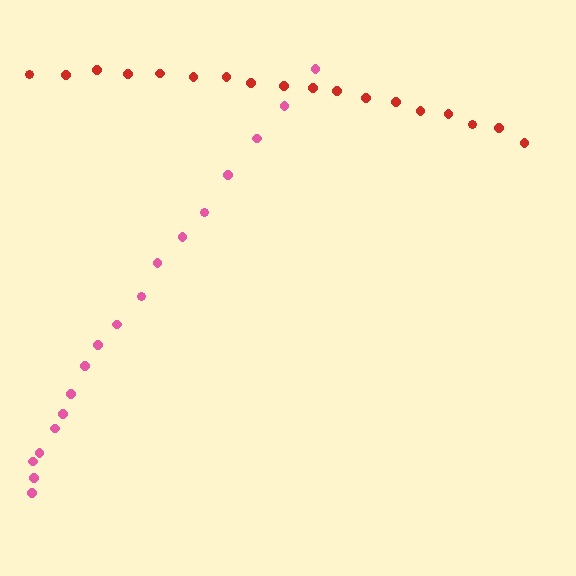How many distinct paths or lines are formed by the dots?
There are 2 distinct paths.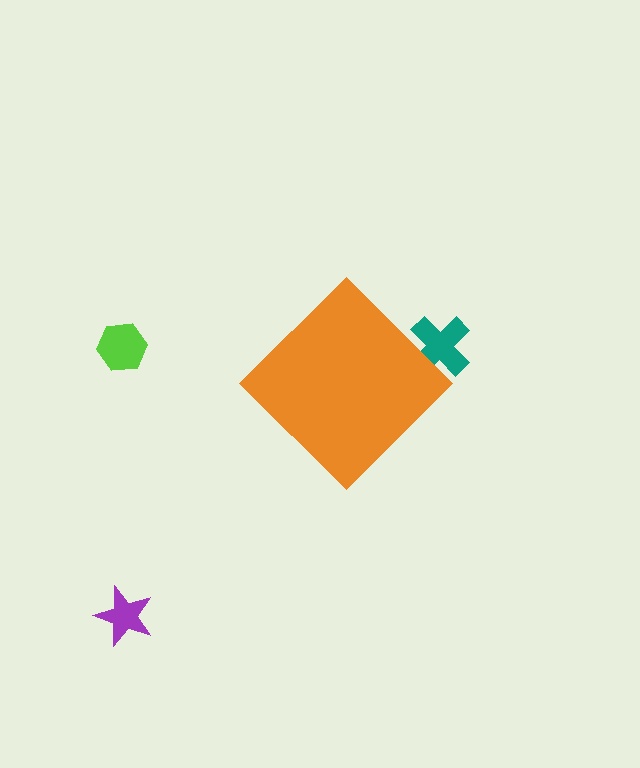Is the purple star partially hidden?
No, the purple star is fully visible.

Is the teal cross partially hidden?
Yes, the teal cross is partially hidden behind the orange diamond.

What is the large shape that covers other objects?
An orange diamond.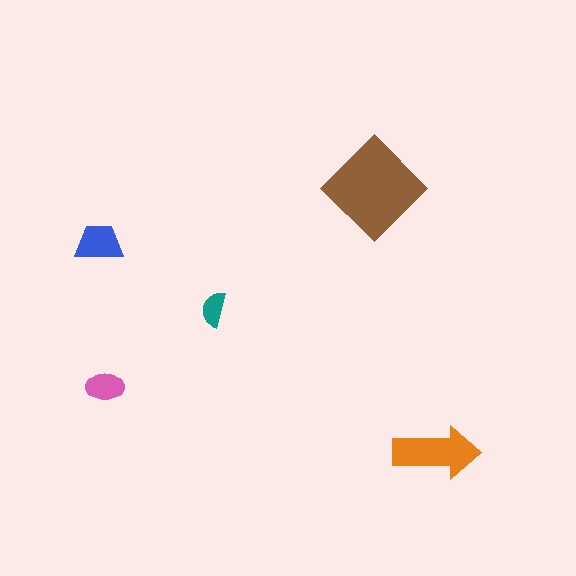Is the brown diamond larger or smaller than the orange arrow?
Larger.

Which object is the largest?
The brown diamond.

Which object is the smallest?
The teal semicircle.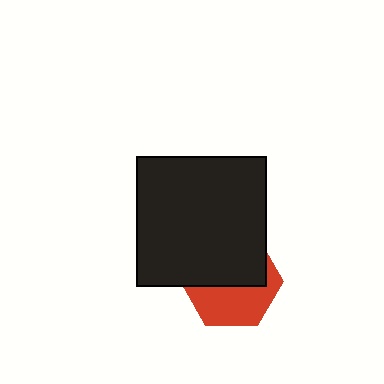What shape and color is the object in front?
The object in front is a black square.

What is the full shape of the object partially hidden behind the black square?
The partially hidden object is a red hexagon.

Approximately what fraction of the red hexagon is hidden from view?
Roughly 55% of the red hexagon is hidden behind the black square.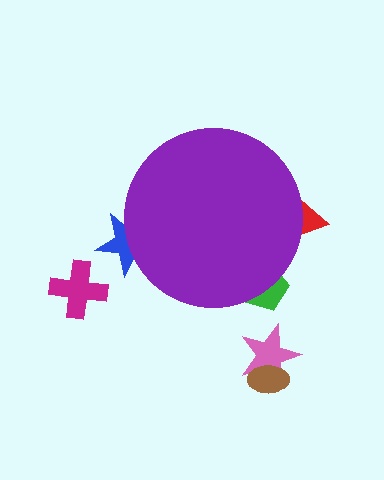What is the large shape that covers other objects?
A purple circle.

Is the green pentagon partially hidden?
Yes, the green pentagon is partially hidden behind the purple circle.